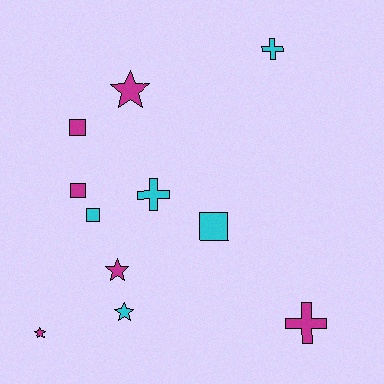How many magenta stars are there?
There are 3 magenta stars.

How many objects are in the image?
There are 11 objects.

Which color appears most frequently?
Magenta, with 6 objects.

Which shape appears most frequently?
Square, with 4 objects.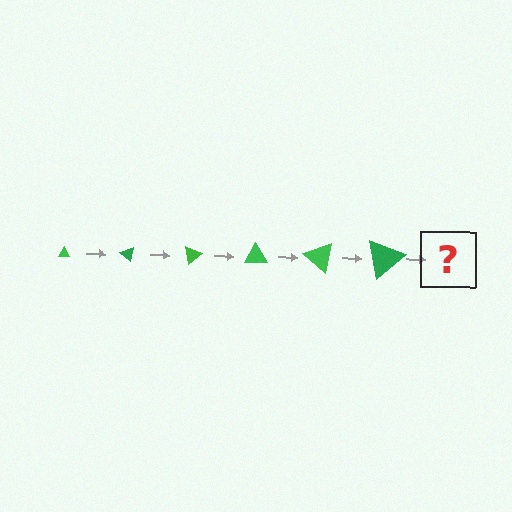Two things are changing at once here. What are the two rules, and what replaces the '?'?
The two rules are that the triangle grows larger each step and it rotates 40 degrees each step. The '?' should be a triangle, larger than the previous one and rotated 240 degrees from the start.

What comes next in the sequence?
The next element should be a triangle, larger than the previous one and rotated 240 degrees from the start.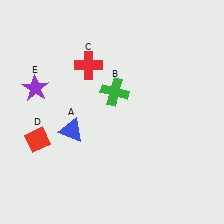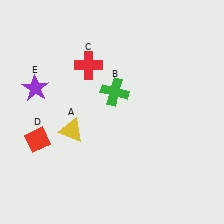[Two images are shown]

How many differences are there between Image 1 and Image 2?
There is 1 difference between the two images.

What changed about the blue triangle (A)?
In Image 1, A is blue. In Image 2, it changed to yellow.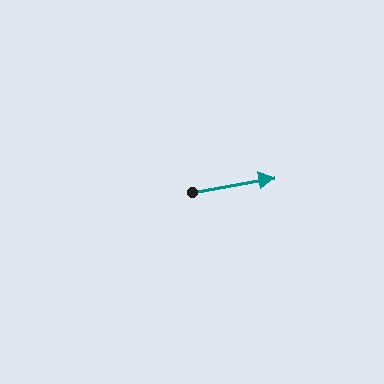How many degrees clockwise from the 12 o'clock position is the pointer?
Approximately 80 degrees.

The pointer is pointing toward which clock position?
Roughly 3 o'clock.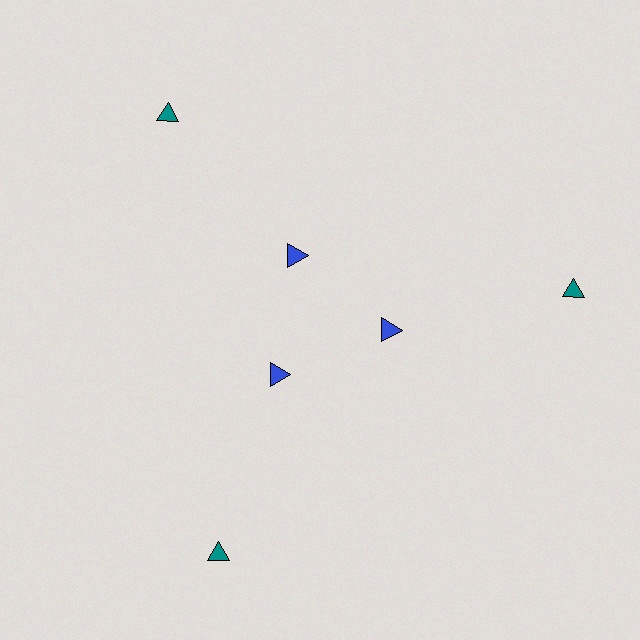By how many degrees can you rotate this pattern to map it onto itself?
The pattern maps onto itself every 120 degrees of rotation.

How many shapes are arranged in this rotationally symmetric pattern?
There are 6 shapes, arranged in 3 groups of 2.